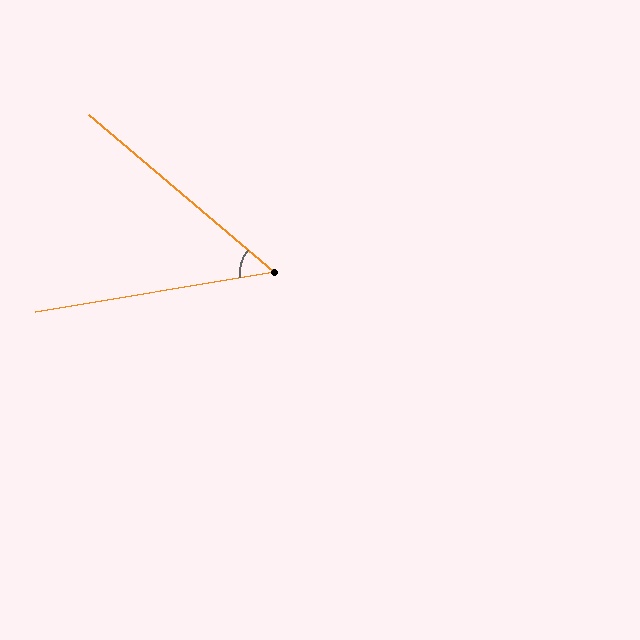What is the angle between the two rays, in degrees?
Approximately 50 degrees.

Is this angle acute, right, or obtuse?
It is acute.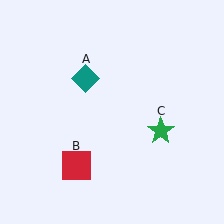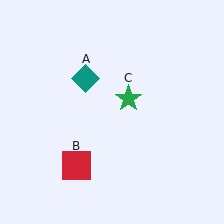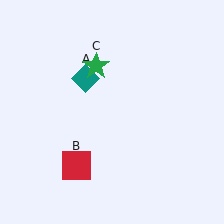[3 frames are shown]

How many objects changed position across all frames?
1 object changed position: green star (object C).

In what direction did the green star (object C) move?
The green star (object C) moved up and to the left.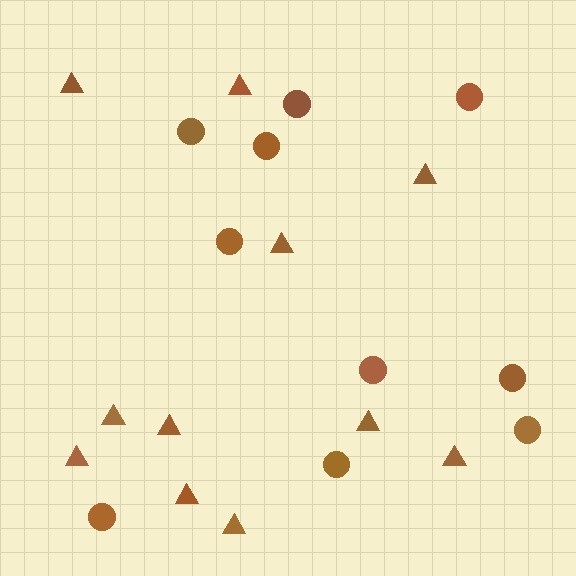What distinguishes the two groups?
There are 2 groups: one group of triangles (11) and one group of circles (10).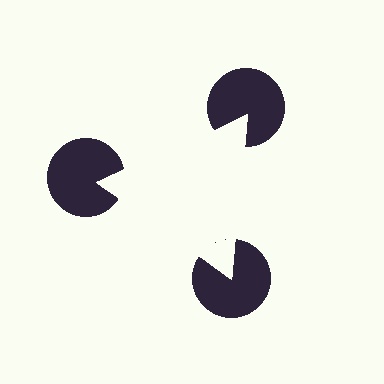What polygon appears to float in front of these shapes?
An illusory triangle — its edges are inferred from the aligned wedge cuts in the pac-man discs, not physically drawn.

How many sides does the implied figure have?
3 sides.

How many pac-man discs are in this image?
There are 3 — one at each vertex of the illusory triangle.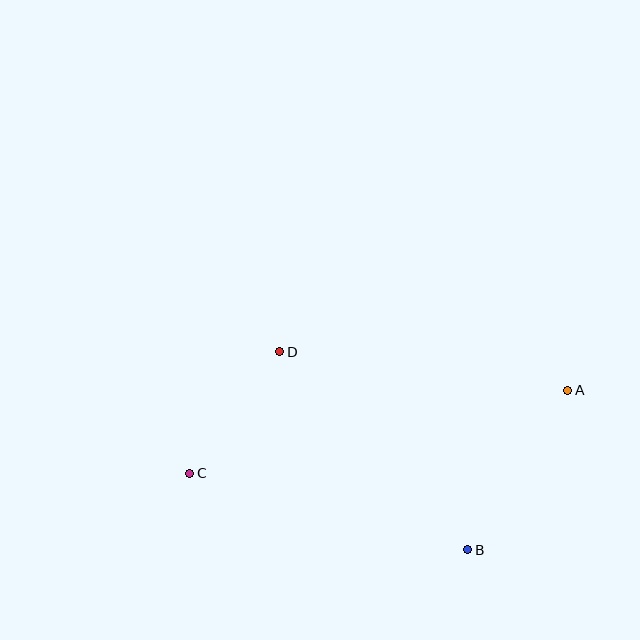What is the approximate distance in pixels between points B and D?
The distance between B and D is approximately 273 pixels.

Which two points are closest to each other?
Points C and D are closest to each other.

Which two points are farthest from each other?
Points A and C are farthest from each other.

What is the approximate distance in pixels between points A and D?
The distance between A and D is approximately 291 pixels.